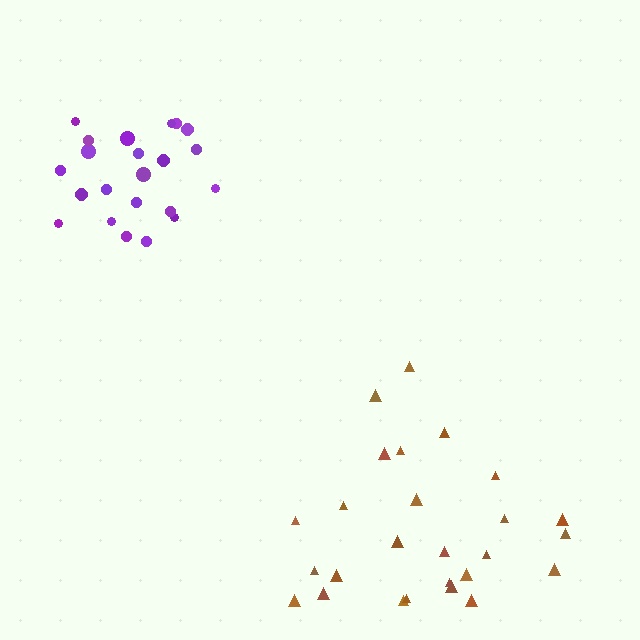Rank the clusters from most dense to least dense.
purple, brown.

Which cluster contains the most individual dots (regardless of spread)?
Brown (26).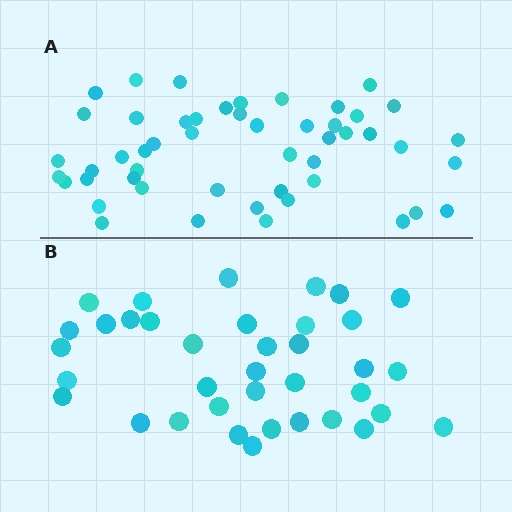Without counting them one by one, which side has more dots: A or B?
Region A (the top region) has more dots.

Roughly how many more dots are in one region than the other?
Region A has approximately 15 more dots than region B.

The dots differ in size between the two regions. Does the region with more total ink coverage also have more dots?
No. Region B has more total ink coverage because its dots are larger, but region A actually contains more individual dots. Total area can be misleading — the number of items is what matters here.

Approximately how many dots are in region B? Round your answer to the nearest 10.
About 40 dots. (The exact count is 37, which rounds to 40.)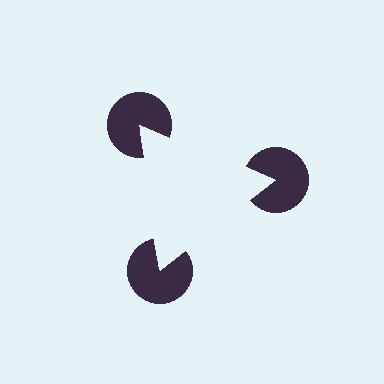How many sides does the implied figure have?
3 sides.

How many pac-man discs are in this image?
There are 3 — one at each vertex of the illusory triangle.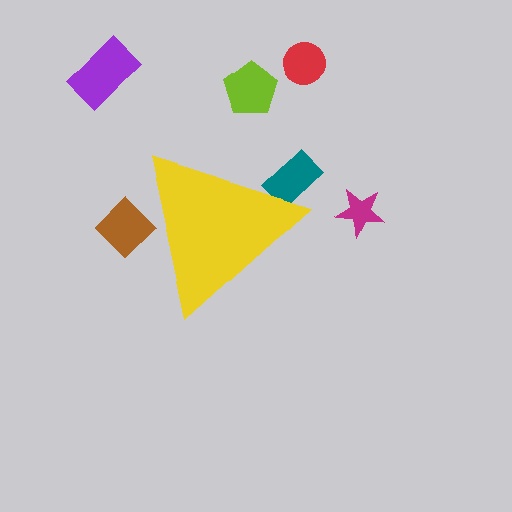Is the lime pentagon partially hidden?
No, the lime pentagon is fully visible.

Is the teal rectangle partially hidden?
Yes, the teal rectangle is partially hidden behind the yellow triangle.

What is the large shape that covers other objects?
A yellow triangle.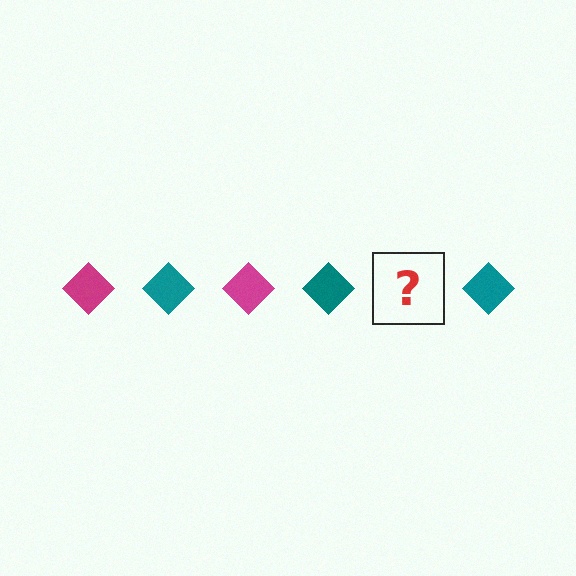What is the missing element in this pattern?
The missing element is a magenta diamond.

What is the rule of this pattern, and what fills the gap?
The rule is that the pattern cycles through magenta, teal diamonds. The gap should be filled with a magenta diamond.